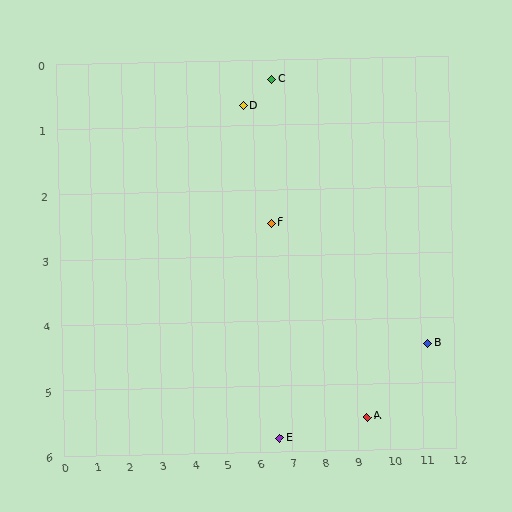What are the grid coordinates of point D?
Point D is at approximately (5.7, 0.7).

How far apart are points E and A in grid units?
Points E and A are about 2.7 grid units apart.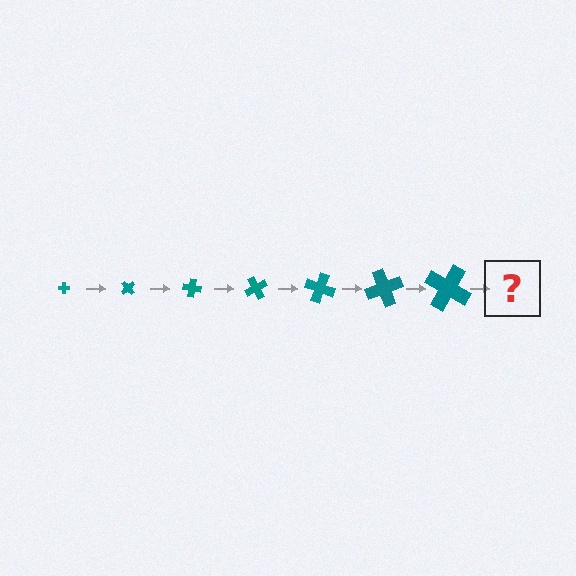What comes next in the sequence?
The next element should be a cross, larger than the previous one and rotated 350 degrees from the start.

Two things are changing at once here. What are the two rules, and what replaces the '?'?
The two rules are that the cross grows larger each step and it rotates 50 degrees each step. The '?' should be a cross, larger than the previous one and rotated 350 degrees from the start.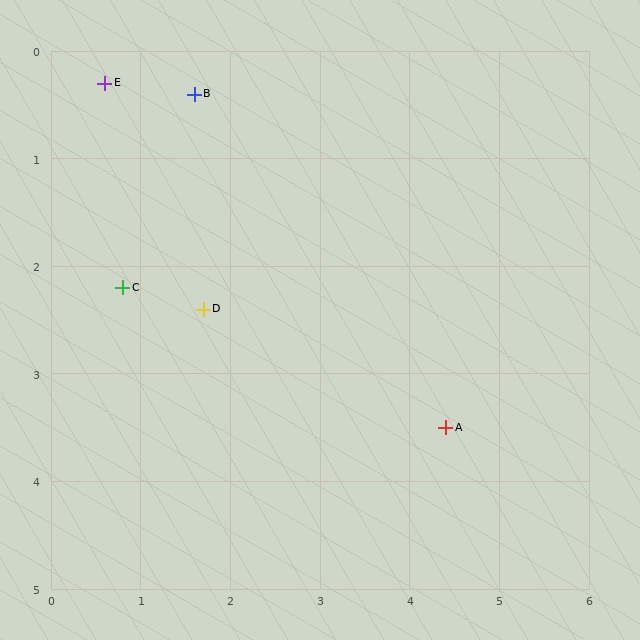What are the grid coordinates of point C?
Point C is at approximately (0.8, 2.2).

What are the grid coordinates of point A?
Point A is at approximately (4.4, 3.5).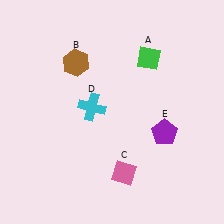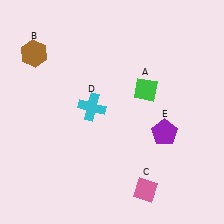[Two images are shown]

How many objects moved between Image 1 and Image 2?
3 objects moved between the two images.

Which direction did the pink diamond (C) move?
The pink diamond (C) moved right.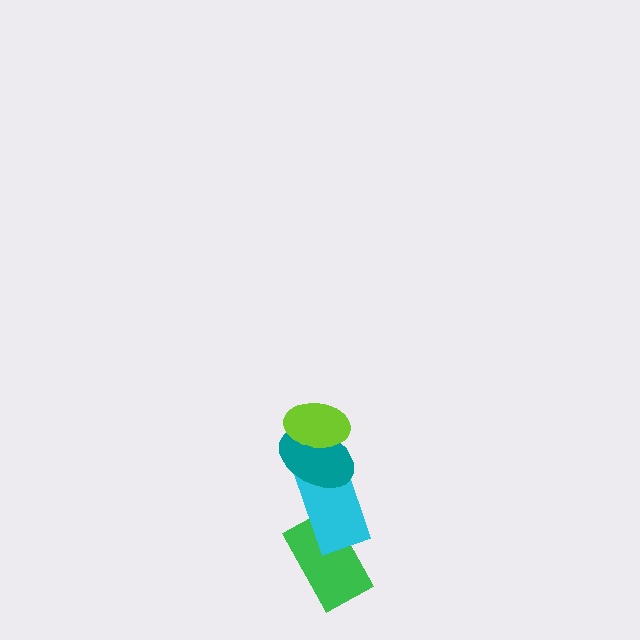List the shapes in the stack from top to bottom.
From top to bottom: the lime ellipse, the teal ellipse, the cyan rectangle, the green rectangle.